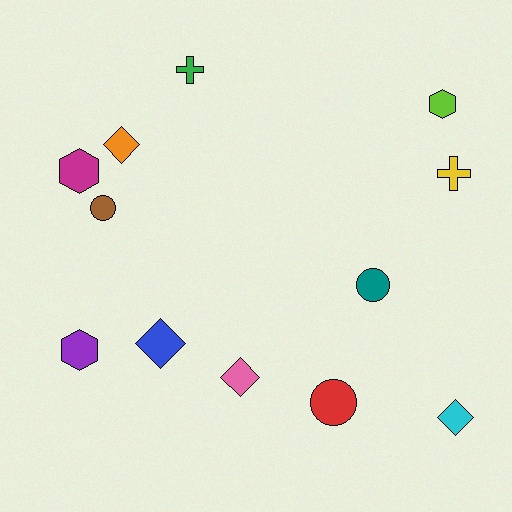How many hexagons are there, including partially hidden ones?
There are 3 hexagons.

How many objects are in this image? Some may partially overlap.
There are 12 objects.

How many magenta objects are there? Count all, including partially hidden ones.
There is 1 magenta object.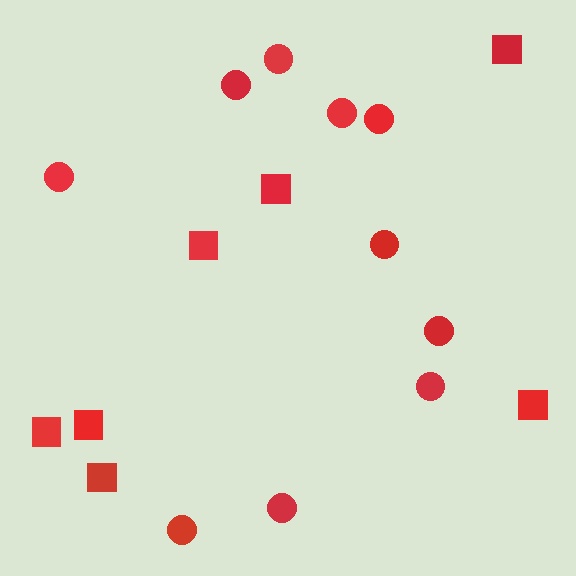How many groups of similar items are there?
There are 2 groups: one group of circles (10) and one group of squares (7).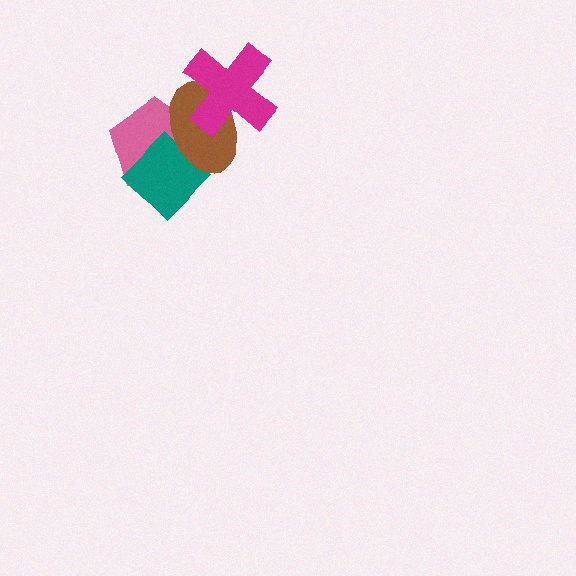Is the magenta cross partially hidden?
No, no other shape covers it.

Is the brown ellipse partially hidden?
Yes, it is partially covered by another shape.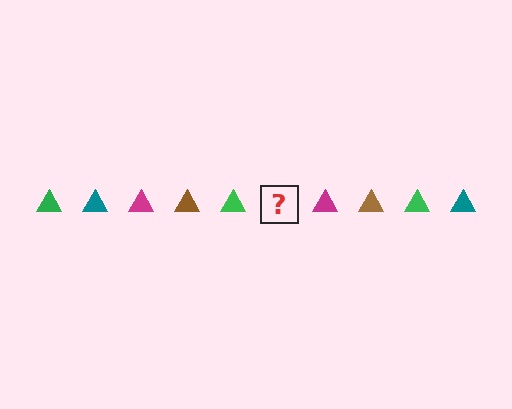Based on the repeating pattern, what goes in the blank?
The blank should be a teal triangle.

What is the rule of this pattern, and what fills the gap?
The rule is that the pattern cycles through green, teal, magenta, brown triangles. The gap should be filled with a teal triangle.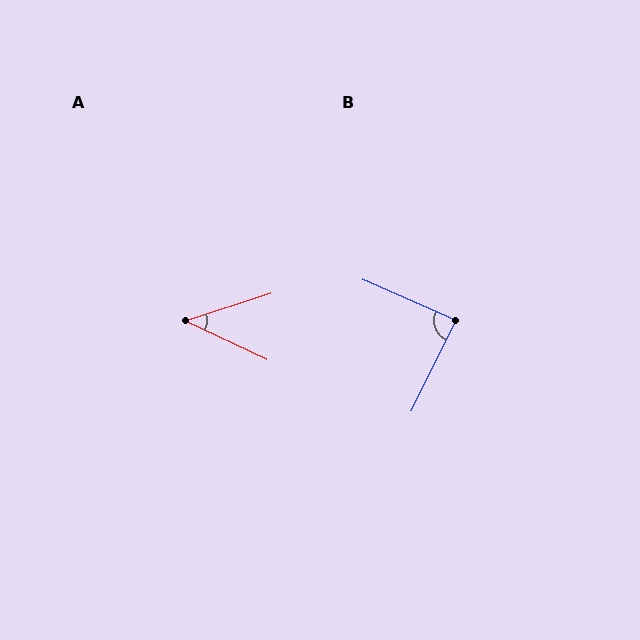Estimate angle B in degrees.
Approximately 88 degrees.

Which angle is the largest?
B, at approximately 88 degrees.